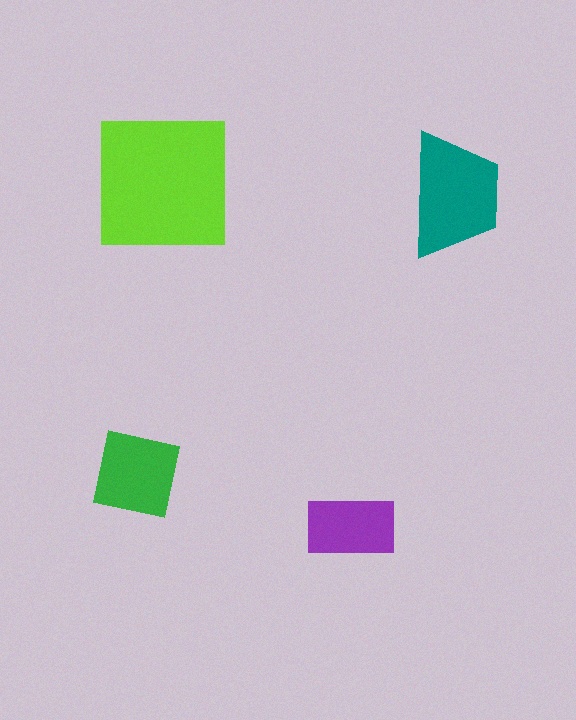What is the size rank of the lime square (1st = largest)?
1st.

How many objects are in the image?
There are 4 objects in the image.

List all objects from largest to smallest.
The lime square, the teal trapezoid, the green square, the purple rectangle.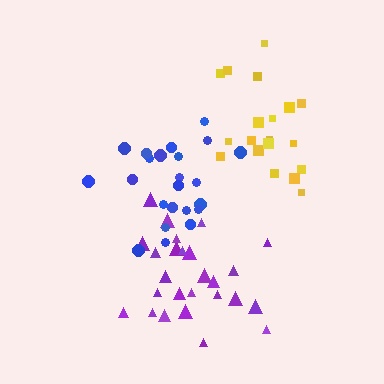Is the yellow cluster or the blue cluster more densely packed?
Yellow.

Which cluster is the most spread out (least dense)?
Blue.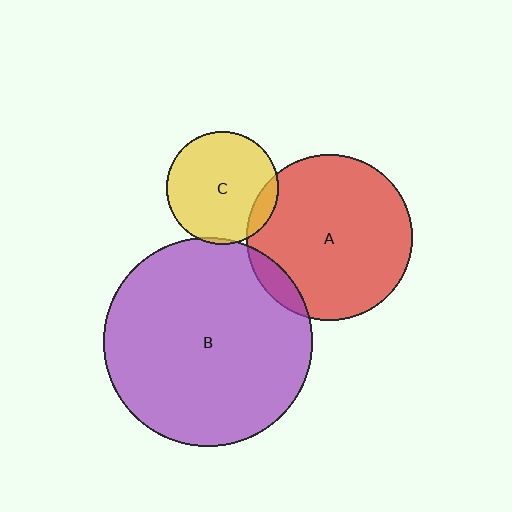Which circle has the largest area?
Circle B (purple).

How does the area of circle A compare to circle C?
Approximately 2.2 times.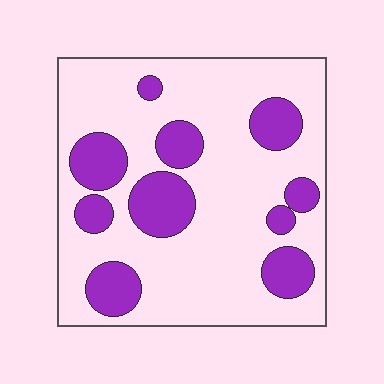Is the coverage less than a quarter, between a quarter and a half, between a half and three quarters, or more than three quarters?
Between a quarter and a half.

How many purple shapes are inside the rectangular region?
10.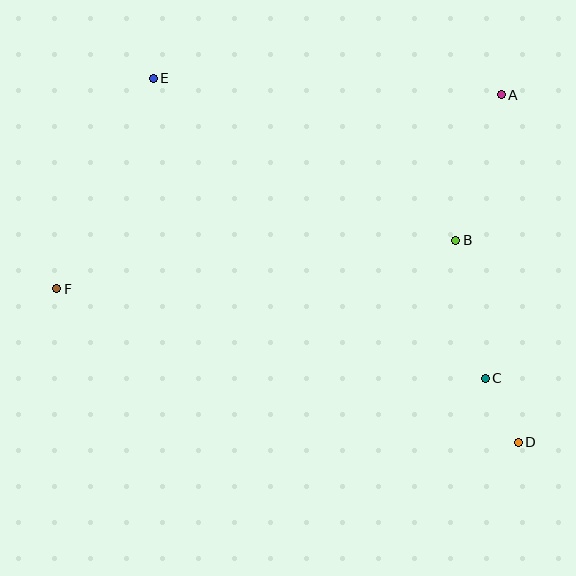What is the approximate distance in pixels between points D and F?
The distance between D and F is approximately 487 pixels.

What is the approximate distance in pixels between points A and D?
The distance between A and D is approximately 348 pixels.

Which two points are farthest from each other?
Points D and E are farthest from each other.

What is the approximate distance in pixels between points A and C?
The distance between A and C is approximately 284 pixels.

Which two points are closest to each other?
Points C and D are closest to each other.